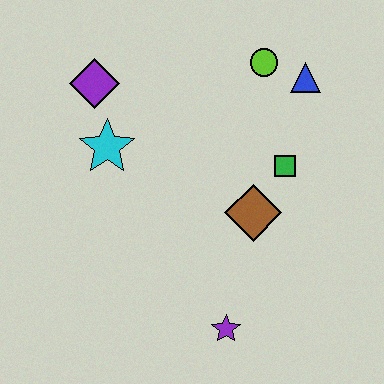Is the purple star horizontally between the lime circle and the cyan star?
Yes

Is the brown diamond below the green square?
Yes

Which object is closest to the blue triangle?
The lime circle is closest to the blue triangle.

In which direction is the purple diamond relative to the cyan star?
The purple diamond is above the cyan star.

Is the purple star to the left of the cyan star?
No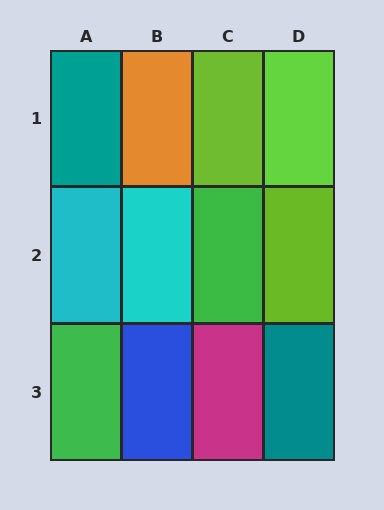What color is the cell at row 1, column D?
Lime.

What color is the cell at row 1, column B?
Orange.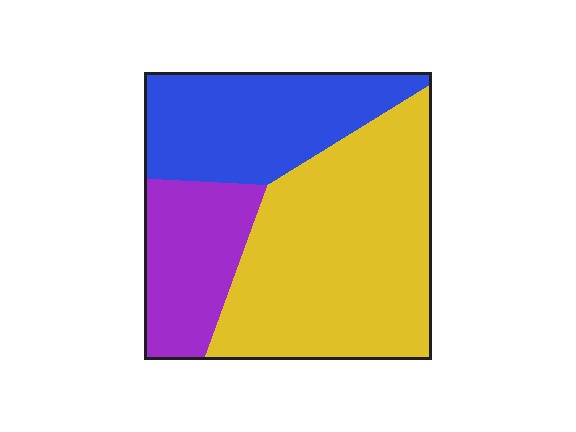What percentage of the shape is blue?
Blue covers 29% of the shape.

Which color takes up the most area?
Yellow, at roughly 50%.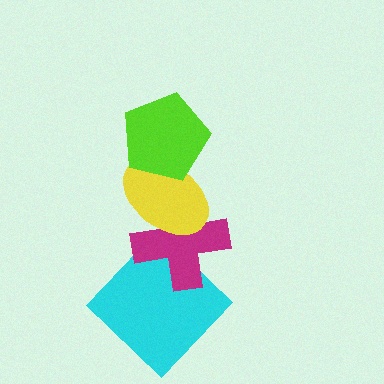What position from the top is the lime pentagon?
The lime pentagon is 1st from the top.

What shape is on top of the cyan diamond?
The magenta cross is on top of the cyan diamond.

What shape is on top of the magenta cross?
The yellow ellipse is on top of the magenta cross.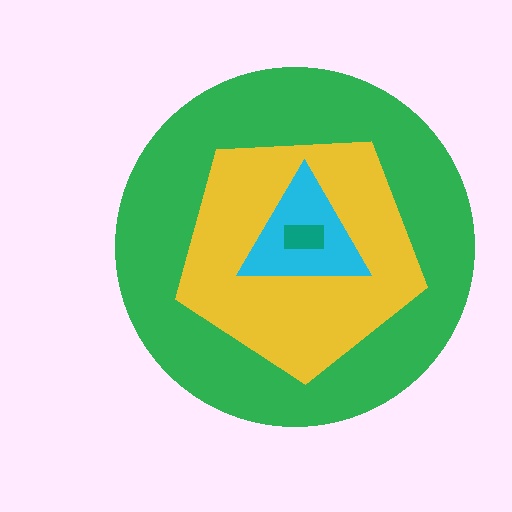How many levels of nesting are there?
4.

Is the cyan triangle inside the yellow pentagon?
Yes.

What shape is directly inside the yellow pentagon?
The cyan triangle.